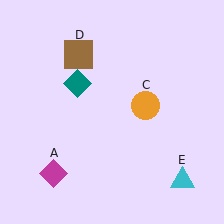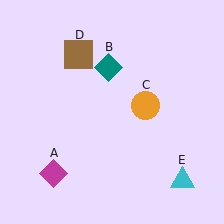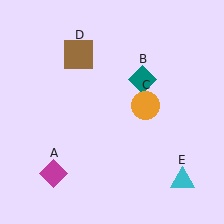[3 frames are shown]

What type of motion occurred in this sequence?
The teal diamond (object B) rotated clockwise around the center of the scene.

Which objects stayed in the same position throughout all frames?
Magenta diamond (object A) and orange circle (object C) and brown square (object D) and cyan triangle (object E) remained stationary.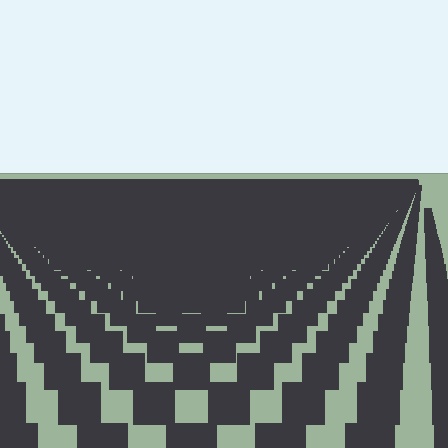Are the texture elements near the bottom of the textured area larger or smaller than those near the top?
Larger. Near the bottom, elements are closer to the viewer and appear at a bigger on-screen size.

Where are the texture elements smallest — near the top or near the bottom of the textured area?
Near the top.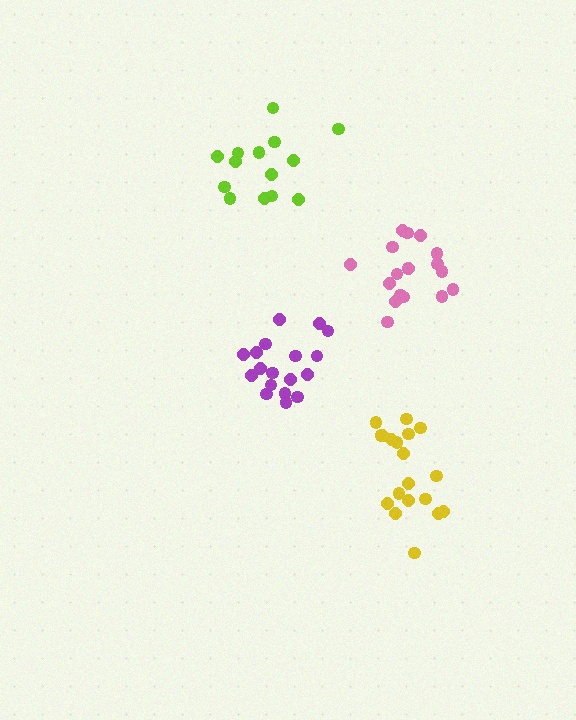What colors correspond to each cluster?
The clusters are colored: lime, yellow, purple, pink.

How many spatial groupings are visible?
There are 4 spatial groupings.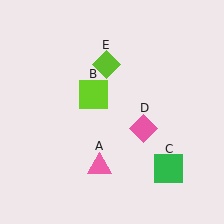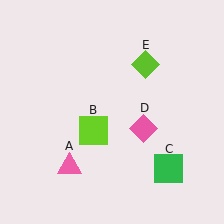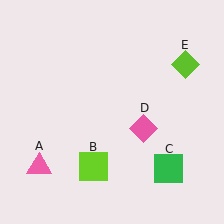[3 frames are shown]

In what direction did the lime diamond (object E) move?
The lime diamond (object E) moved right.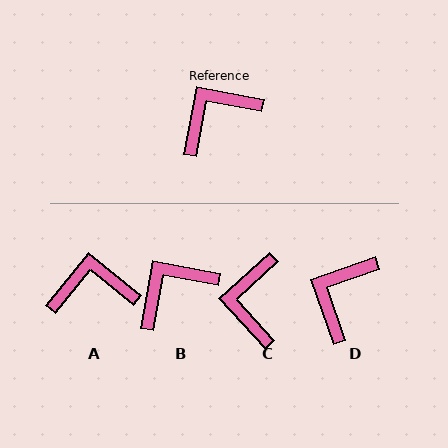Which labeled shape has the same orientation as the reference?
B.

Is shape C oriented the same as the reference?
No, it is off by about 53 degrees.